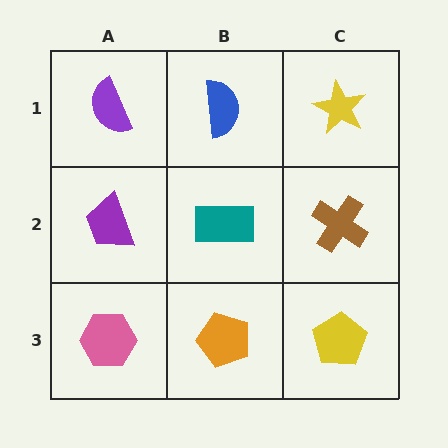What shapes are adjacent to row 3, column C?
A brown cross (row 2, column C), an orange pentagon (row 3, column B).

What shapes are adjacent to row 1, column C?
A brown cross (row 2, column C), a blue semicircle (row 1, column B).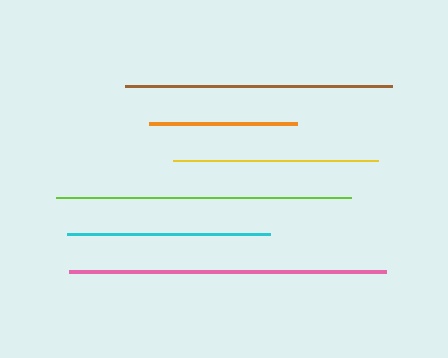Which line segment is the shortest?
The orange line is the shortest at approximately 148 pixels.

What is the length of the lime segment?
The lime segment is approximately 295 pixels long.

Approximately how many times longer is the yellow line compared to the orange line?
The yellow line is approximately 1.4 times the length of the orange line.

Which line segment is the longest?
The pink line is the longest at approximately 317 pixels.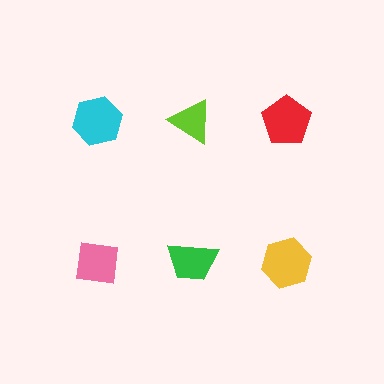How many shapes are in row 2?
3 shapes.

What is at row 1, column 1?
A cyan hexagon.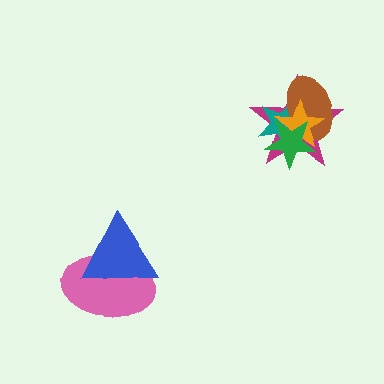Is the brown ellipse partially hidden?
Yes, it is partially covered by another shape.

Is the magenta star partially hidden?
Yes, it is partially covered by another shape.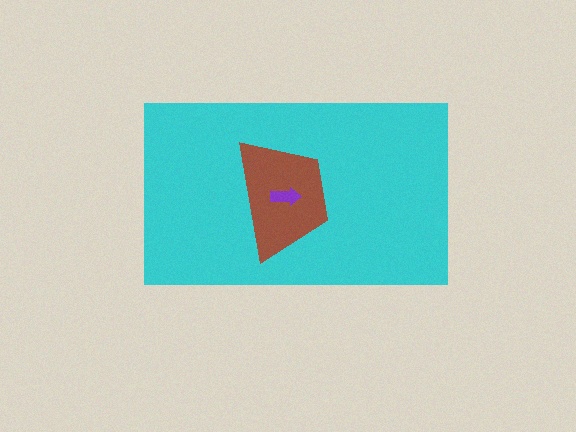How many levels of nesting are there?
3.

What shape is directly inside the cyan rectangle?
The brown trapezoid.